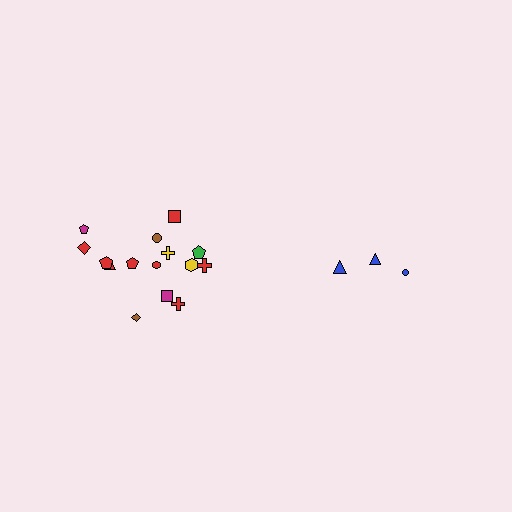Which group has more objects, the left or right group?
The left group.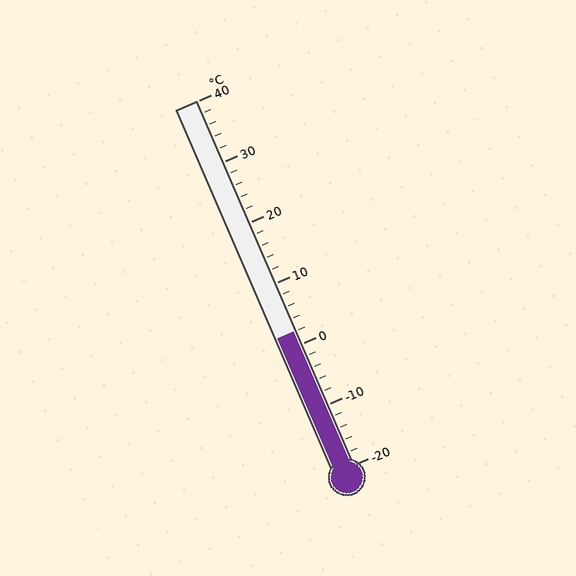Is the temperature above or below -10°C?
The temperature is above -10°C.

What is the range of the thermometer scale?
The thermometer scale ranges from -20°C to 40°C.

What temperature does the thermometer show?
The thermometer shows approximately 2°C.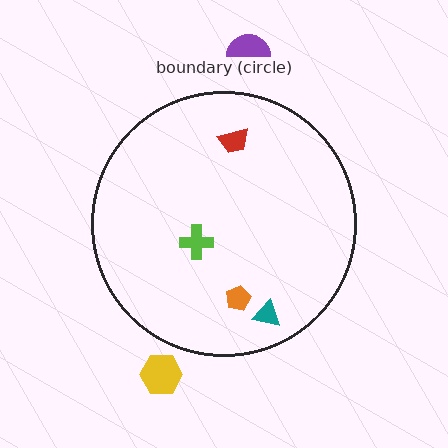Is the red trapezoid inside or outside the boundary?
Inside.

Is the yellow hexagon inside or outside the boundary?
Outside.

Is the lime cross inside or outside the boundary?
Inside.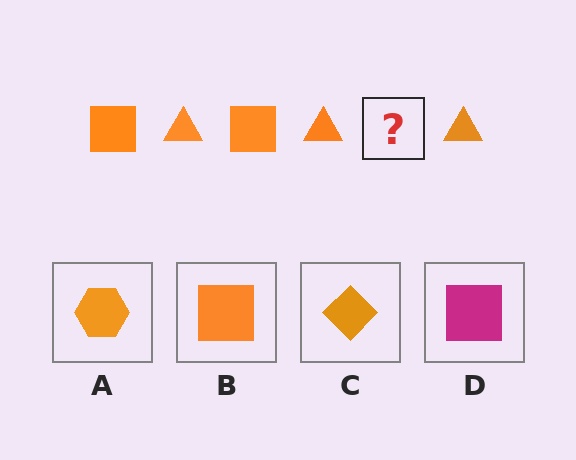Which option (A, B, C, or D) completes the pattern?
B.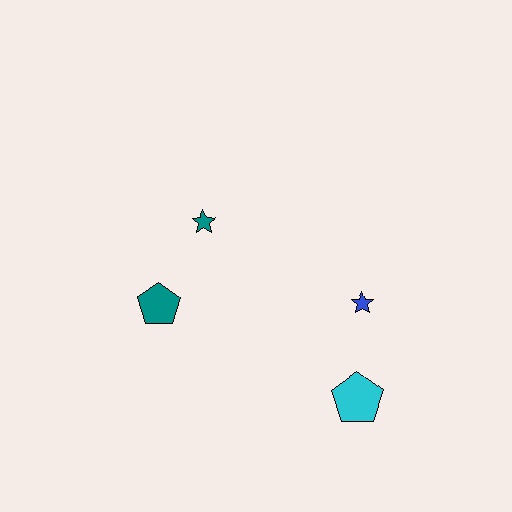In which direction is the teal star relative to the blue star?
The teal star is to the left of the blue star.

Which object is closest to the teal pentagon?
The teal star is closest to the teal pentagon.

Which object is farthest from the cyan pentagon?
The teal star is farthest from the cyan pentagon.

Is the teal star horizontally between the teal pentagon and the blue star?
Yes